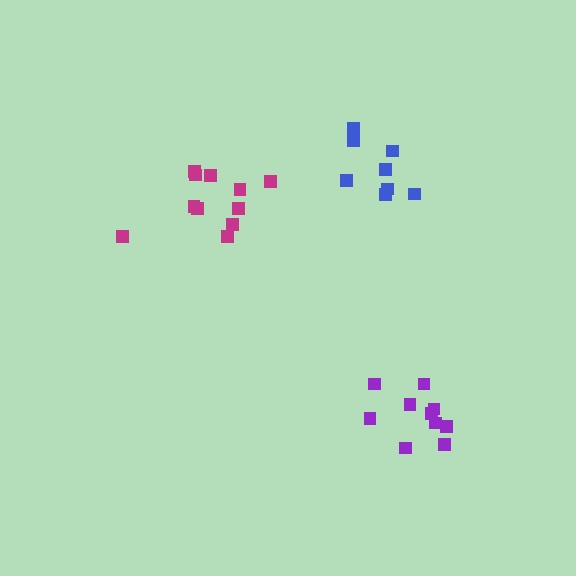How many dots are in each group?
Group 1: 8 dots, Group 2: 11 dots, Group 3: 10 dots (29 total).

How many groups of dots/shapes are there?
There are 3 groups.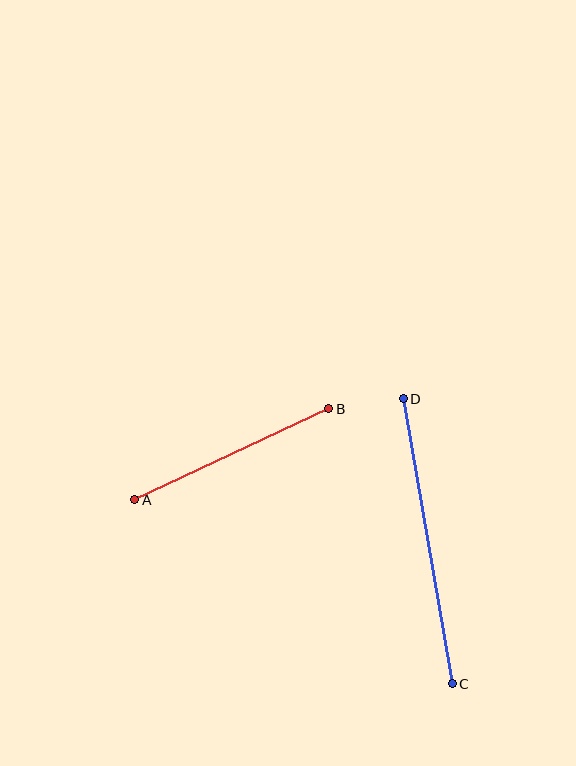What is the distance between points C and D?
The distance is approximately 289 pixels.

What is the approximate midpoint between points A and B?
The midpoint is at approximately (232, 454) pixels.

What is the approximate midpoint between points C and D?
The midpoint is at approximately (428, 541) pixels.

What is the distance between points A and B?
The distance is approximately 214 pixels.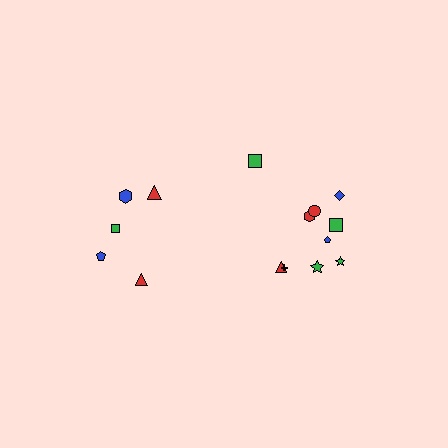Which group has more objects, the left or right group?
The right group.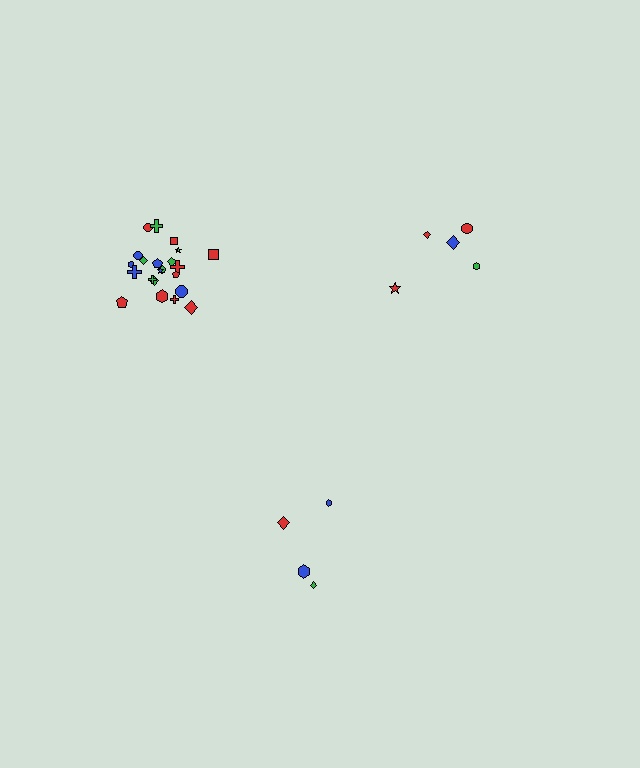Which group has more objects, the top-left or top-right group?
The top-left group.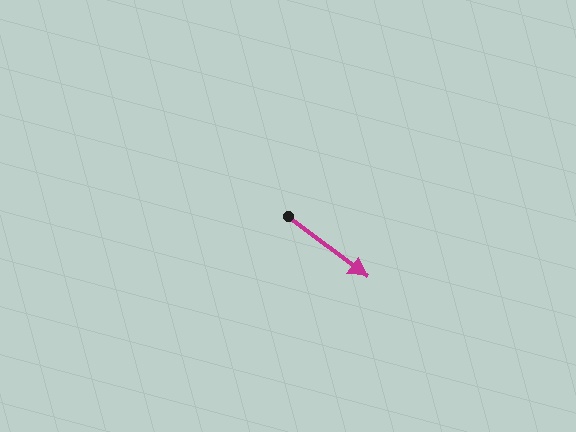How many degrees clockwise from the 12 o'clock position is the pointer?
Approximately 127 degrees.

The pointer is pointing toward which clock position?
Roughly 4 o'clock.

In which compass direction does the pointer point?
Southeast.